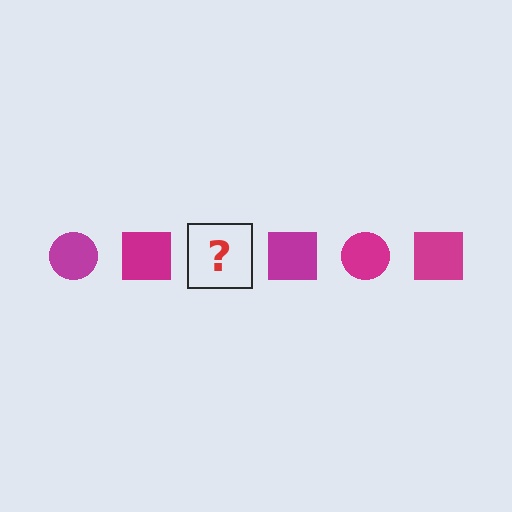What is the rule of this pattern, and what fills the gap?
The rule is that the pattern cycles through circle, square shapes in magenta. The gap should be filled with a magenta circle.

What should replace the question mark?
The question mark should be replaced with a magenta circle.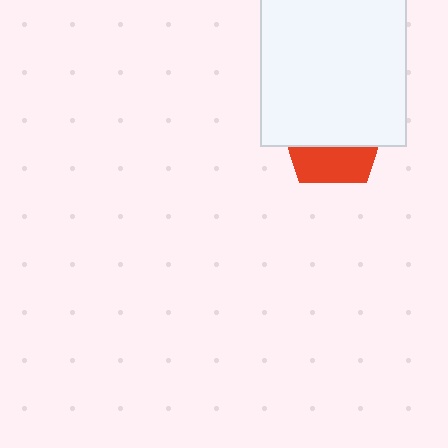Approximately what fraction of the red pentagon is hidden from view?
Roughly 64% of the red pentagon is hidden behind the white rectangle.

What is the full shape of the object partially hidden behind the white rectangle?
The partially hidden object is a red pentagon.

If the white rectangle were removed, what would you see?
You would see the complete red pentagon.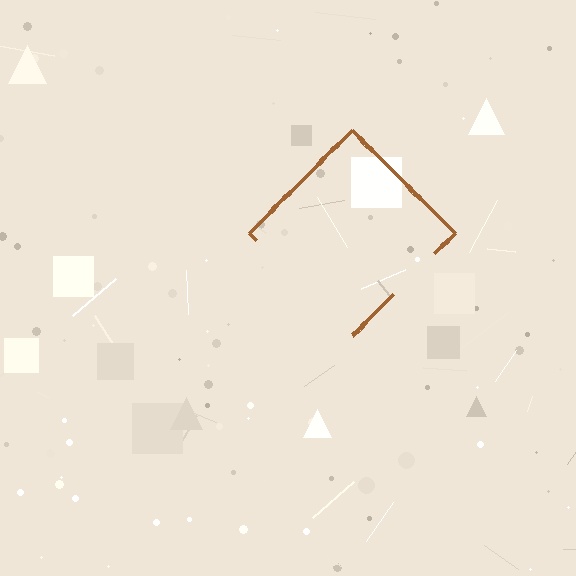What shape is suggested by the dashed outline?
The dashed outline suggests a diamond.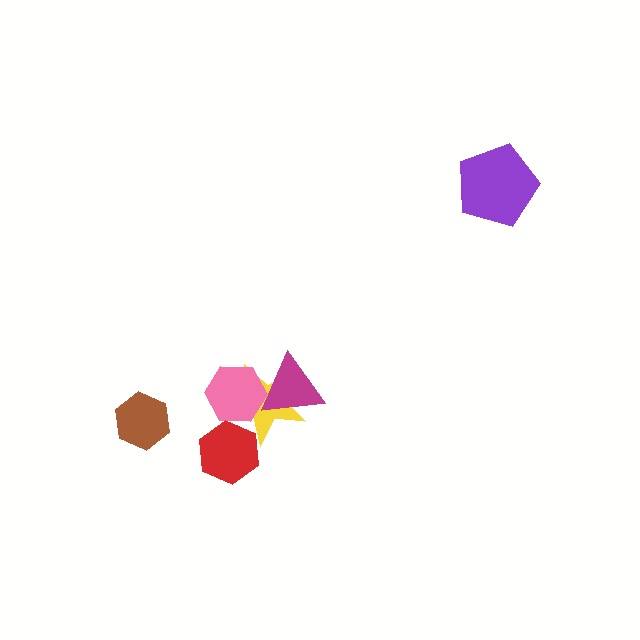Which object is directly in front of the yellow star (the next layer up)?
The pink hexagon is directly in front of the yellow star.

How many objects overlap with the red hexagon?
1 object overlaps with the red hexagon.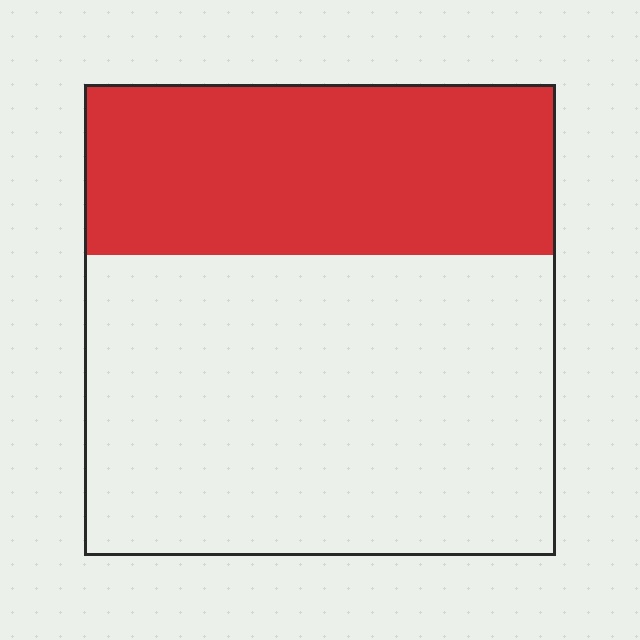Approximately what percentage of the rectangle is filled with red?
Approximately 35%.